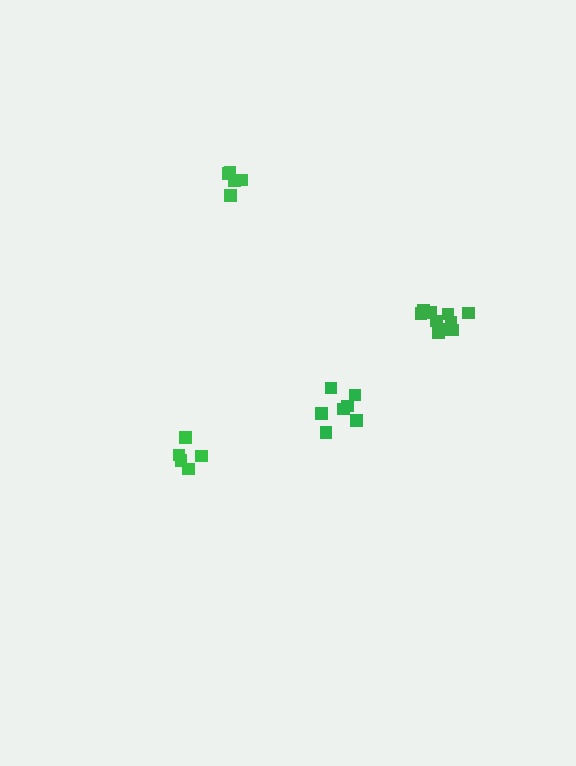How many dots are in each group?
Group 1: 5 dots, Group 2: 10 dots, Group 3: 5 dots, Group 4: 7 dots (27 total).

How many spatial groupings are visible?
There are 4 spatial groupings.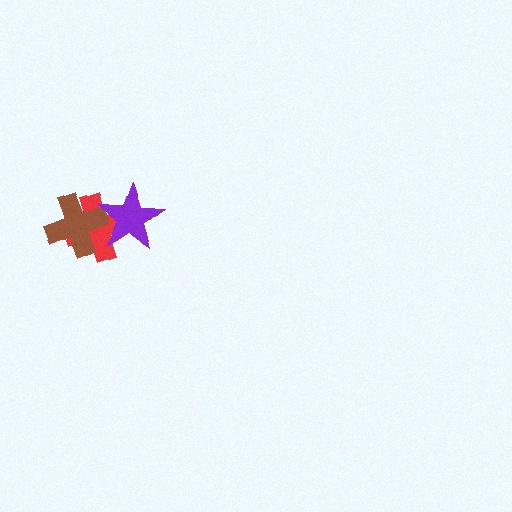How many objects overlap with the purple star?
2 objects overlap with the purple star.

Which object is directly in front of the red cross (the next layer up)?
The brown cross is directly in front of the red cross.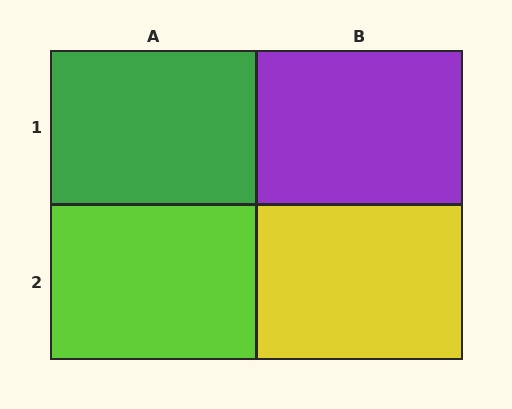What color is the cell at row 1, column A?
Green.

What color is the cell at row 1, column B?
Purple.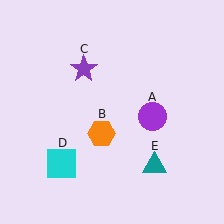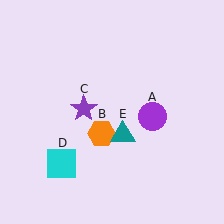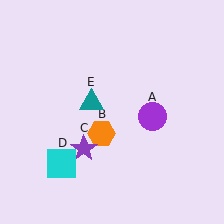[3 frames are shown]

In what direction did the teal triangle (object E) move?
The teal triangle (object E) moved up and to the left.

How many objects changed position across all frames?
2 objects changed position: purple star (object C), teal triangle (object E).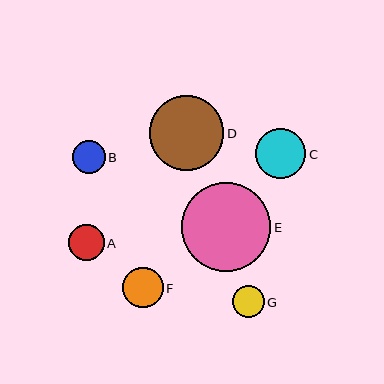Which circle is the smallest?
Circle G is the smallest with a size of approximately 32 pixels.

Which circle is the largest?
Circle E is the largest with a size of approximately 89 pixels.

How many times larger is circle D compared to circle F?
Circle D is approximately 1.8 times the size of circle F.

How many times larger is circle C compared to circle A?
Circle C is approximately 1.4 times the size of circle A.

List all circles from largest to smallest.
From largest to smallest: E, D, C, F, A, B, G.